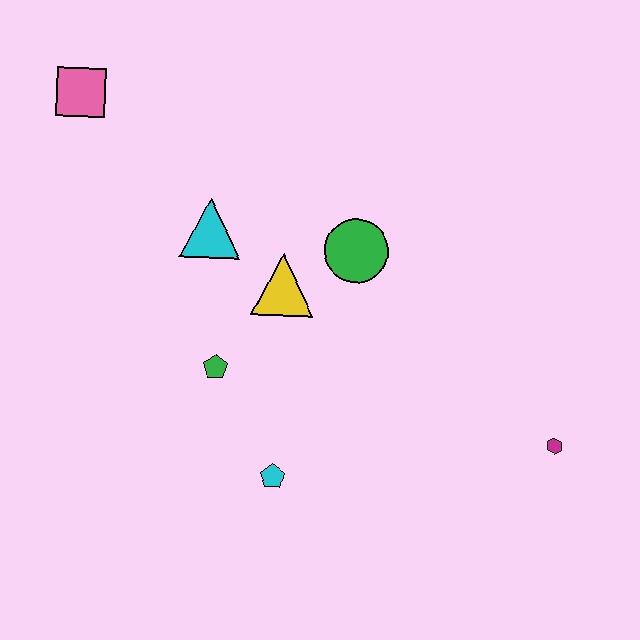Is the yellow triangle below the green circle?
Yes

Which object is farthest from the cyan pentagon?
The pink square is farthest from the cyan pentagon.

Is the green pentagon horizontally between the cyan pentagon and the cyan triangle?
Yes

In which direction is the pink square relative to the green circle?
The pink square is to the left of the green circle.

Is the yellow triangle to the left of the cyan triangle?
No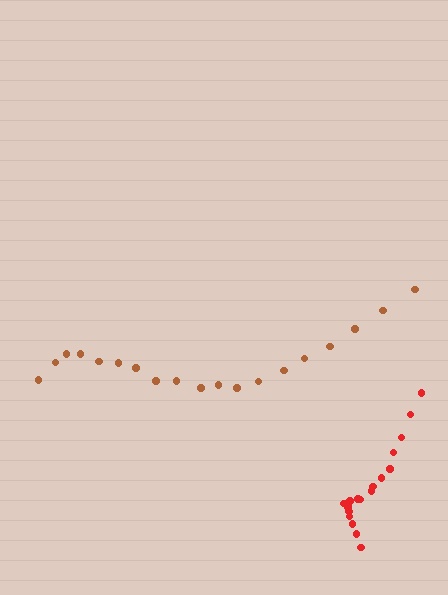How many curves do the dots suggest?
There are 2 distinct paths.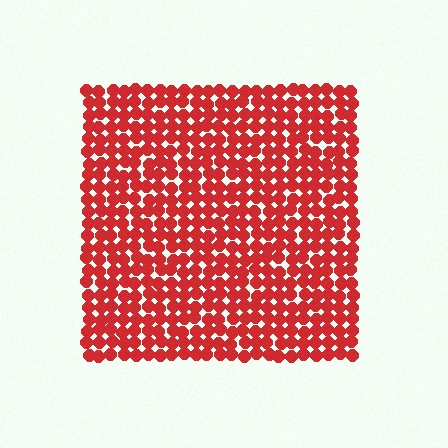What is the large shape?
The large shape is a square.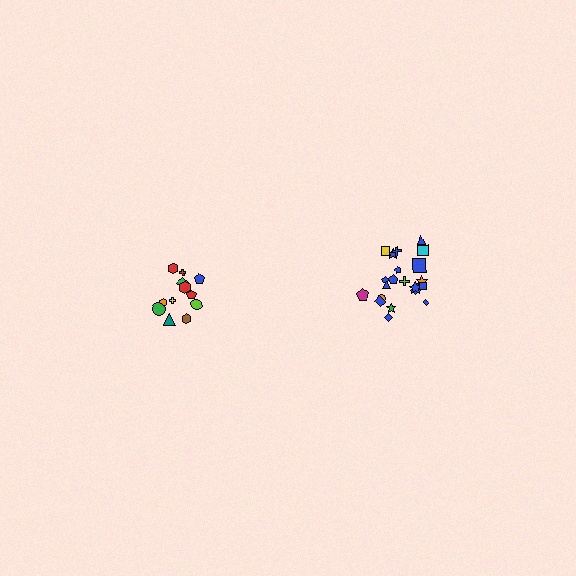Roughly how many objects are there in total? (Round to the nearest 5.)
Roughly 35 objects in total.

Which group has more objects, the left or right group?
The right group.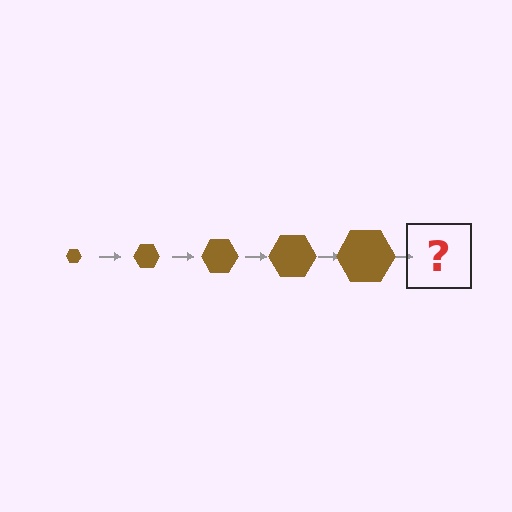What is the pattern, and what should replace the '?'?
The pattern is that the hexagon gets progressively larger each step. The '?' should be a brown hexagon, larger than the previous one.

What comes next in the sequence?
The next element should be a brown hexagon, larger than the previous one.